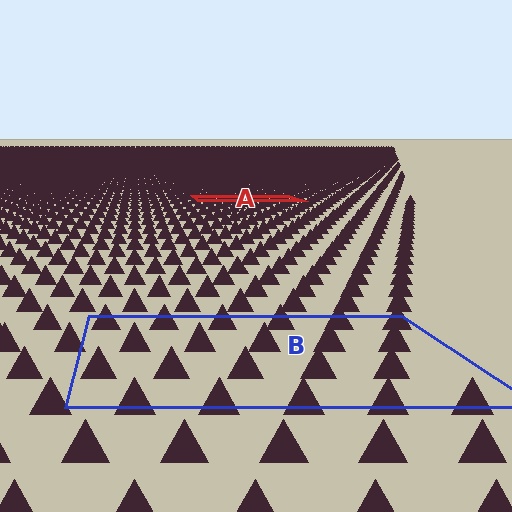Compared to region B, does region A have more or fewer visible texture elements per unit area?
Region A has more texture elements per unit area — they are packed more densely because it is farther away.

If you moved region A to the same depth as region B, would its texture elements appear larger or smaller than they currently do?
They would appear larger. At a closer depth, the same texture elements are projected at a bigger on-screen size.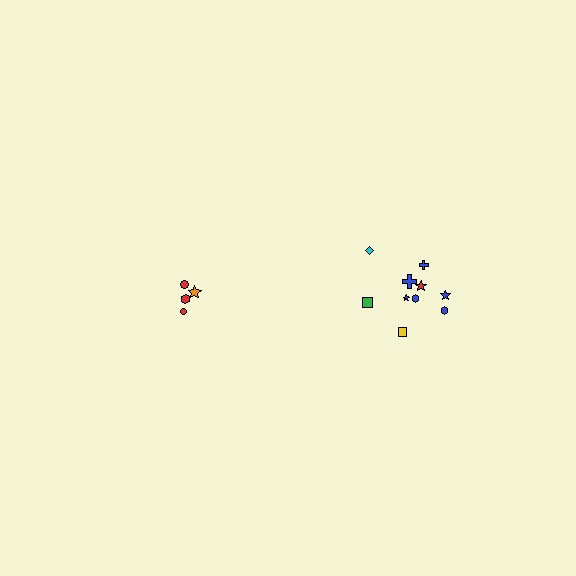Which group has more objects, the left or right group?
The right group.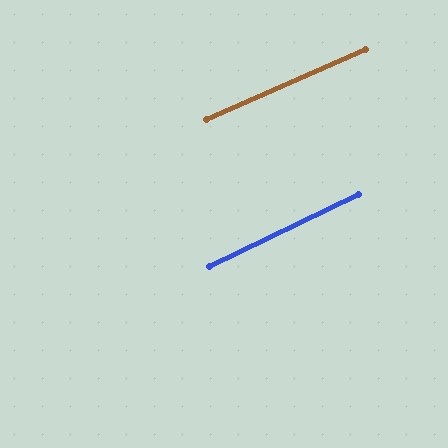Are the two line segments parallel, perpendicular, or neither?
Parallel — their directions differ by only 1.9°.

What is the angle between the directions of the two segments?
Approximately 2 degrees.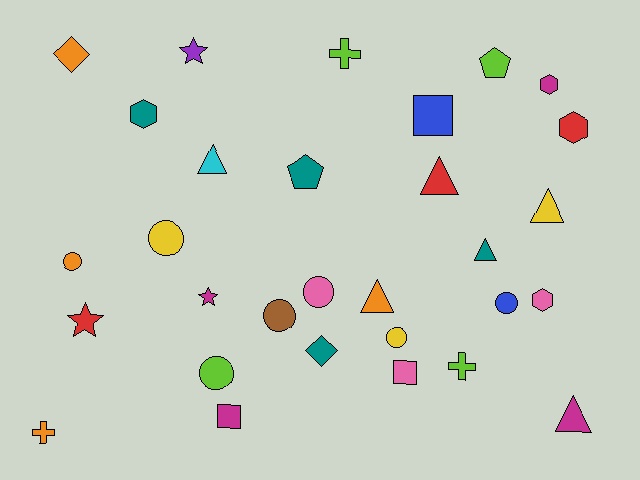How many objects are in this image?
There are 30 objects.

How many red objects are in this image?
There are 3 red objects.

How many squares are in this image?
There are 3 squares.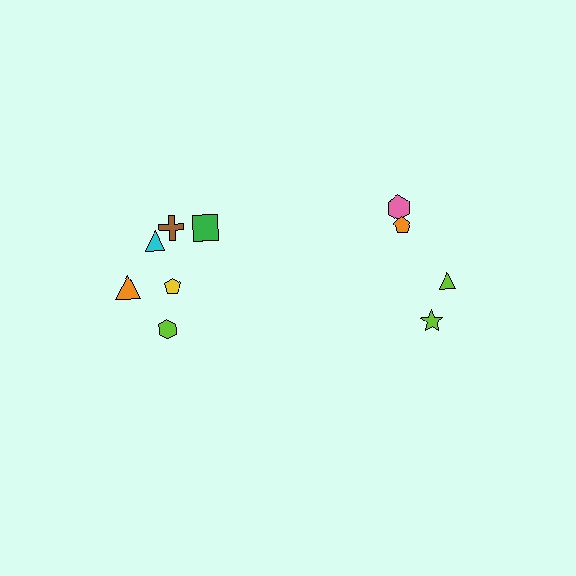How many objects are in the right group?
There are 4 objects.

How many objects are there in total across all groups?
There are 10 objects.